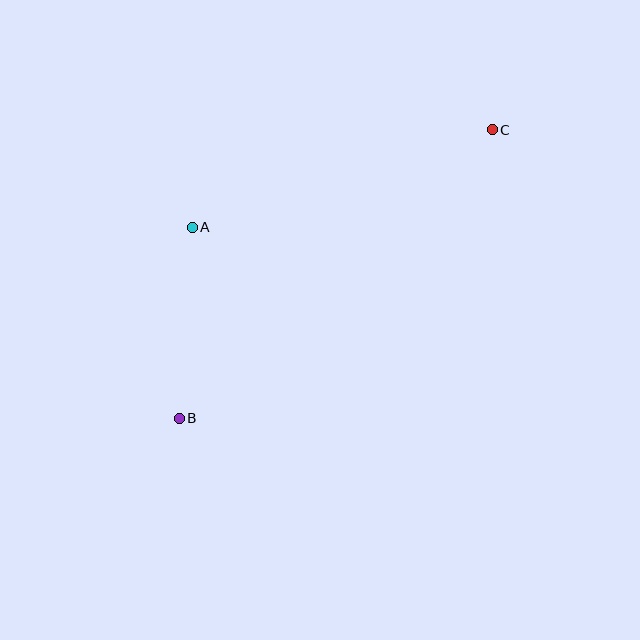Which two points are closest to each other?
Points A and B are closest to each other.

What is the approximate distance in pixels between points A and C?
The distance between A and C is approximately 315 pixels.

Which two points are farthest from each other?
Points B and C are farthest from each other.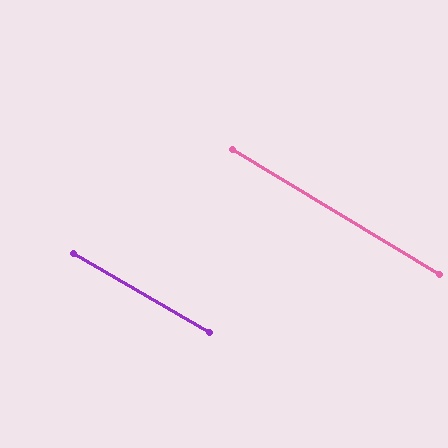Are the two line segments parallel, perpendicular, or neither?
Parallel — their directions differ by only 0.9°.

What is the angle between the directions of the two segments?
Approximately 1 degree.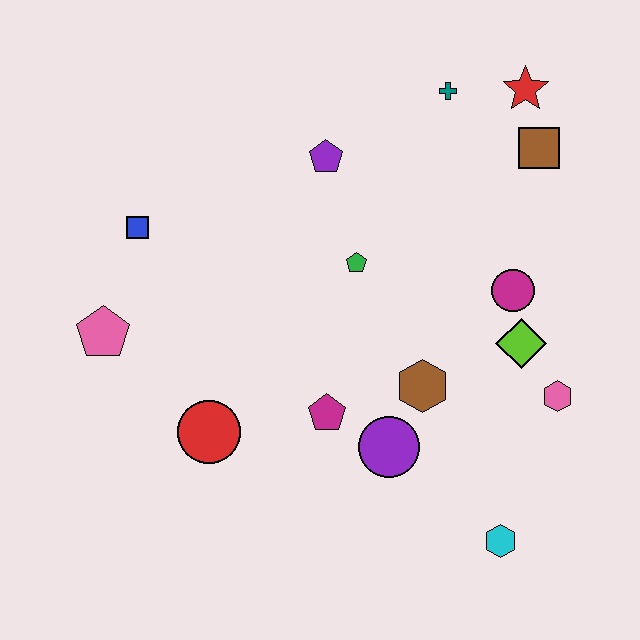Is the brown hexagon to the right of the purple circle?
Yes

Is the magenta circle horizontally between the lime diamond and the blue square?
Yes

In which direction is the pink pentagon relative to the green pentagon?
The pink pentagon is to the left of the green pentagon.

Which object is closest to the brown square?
The red star is closest to the brown square.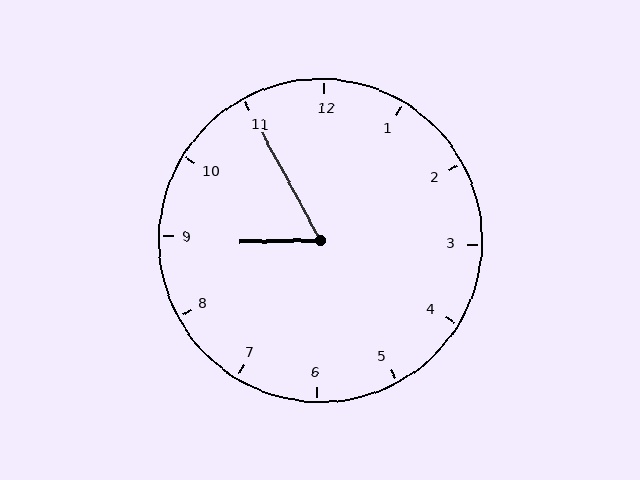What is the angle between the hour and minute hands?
Approximately 62 degrees.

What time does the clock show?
8:55.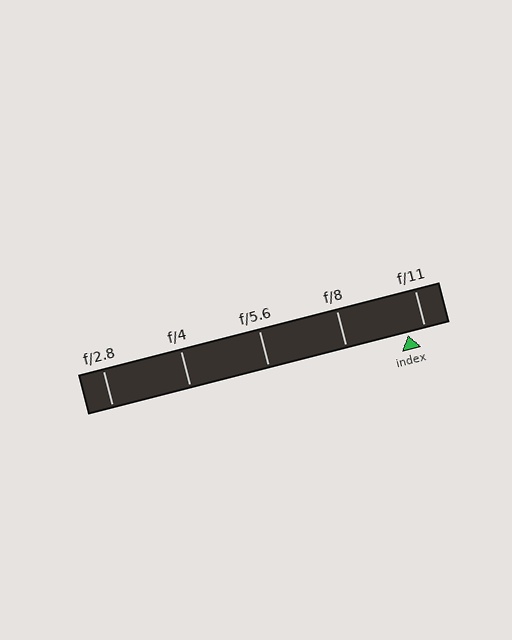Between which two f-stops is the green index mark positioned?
The index mark is between f/8 and f/11.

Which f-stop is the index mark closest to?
The index mark is closest to f/11.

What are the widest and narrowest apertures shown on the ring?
The widest aperture shown is f/2.8 and the narrowest is f/11.